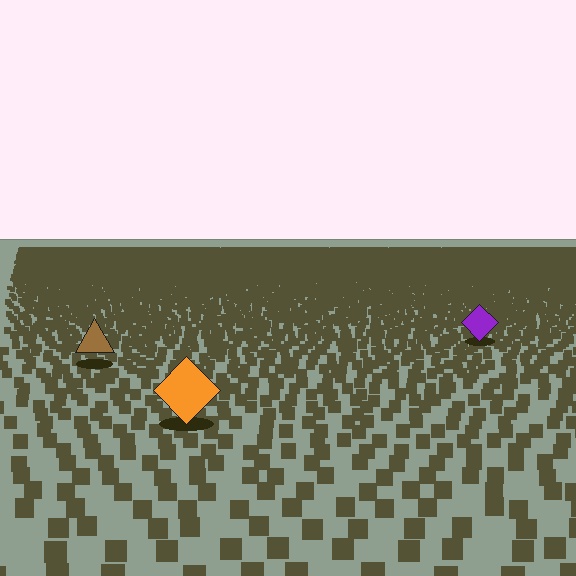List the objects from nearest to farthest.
From nearest to farthest: the orange diamond, the brown triangle, the purple diamond.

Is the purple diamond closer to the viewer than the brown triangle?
No. The brown triangle is closer — you can tell from the texture gradient: the ground texture is coarser near it.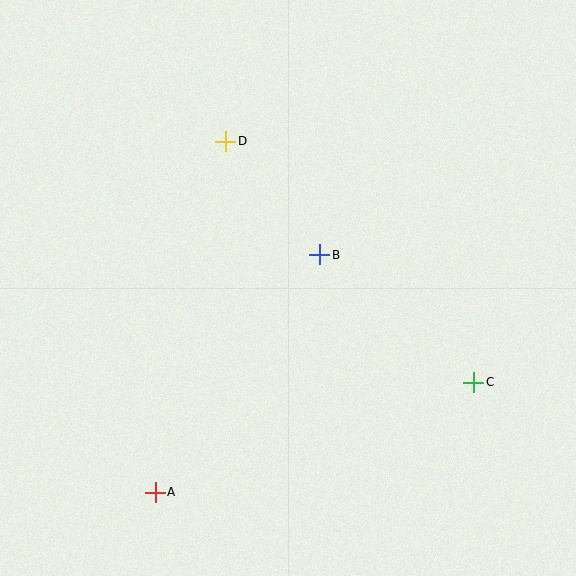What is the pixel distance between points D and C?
The distance between D and C is 346 pixels.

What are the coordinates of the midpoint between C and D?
The midpoint between C and D is at (350, 262).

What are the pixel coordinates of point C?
Point C is at (474, 382).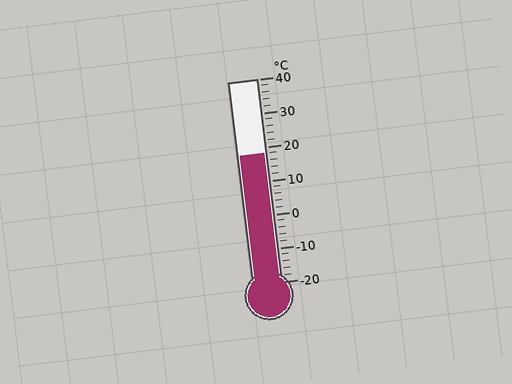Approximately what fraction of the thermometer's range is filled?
The thermometer is filled to approximately 65% of its range.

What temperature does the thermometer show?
The thermometer shows approximately 18°C.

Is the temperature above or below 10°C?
The temperature is above 10°C.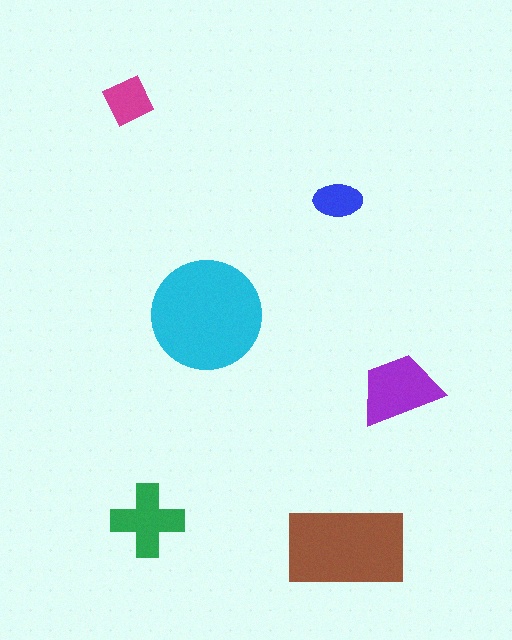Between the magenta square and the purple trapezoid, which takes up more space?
The purple trapezoid.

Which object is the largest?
The cyan circle.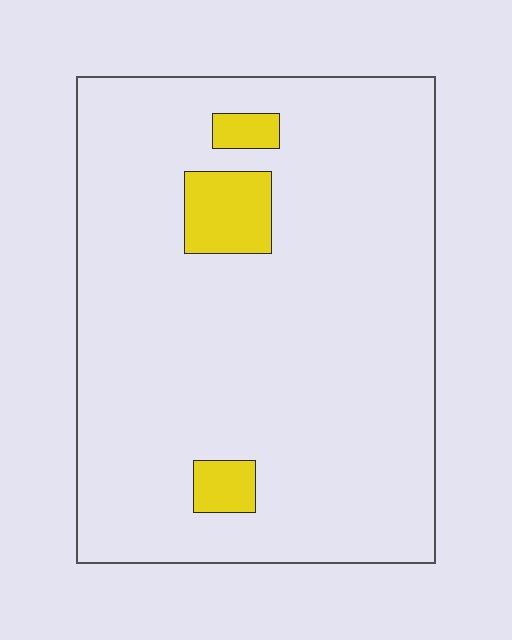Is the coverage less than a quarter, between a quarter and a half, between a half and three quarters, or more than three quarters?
Less than a quarter.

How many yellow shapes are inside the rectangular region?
3.